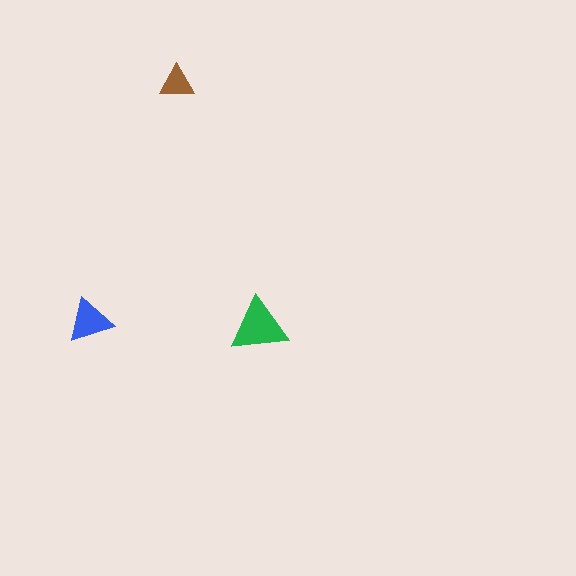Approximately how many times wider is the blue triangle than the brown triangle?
About 1.5 times wider.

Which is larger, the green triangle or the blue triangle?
The green one.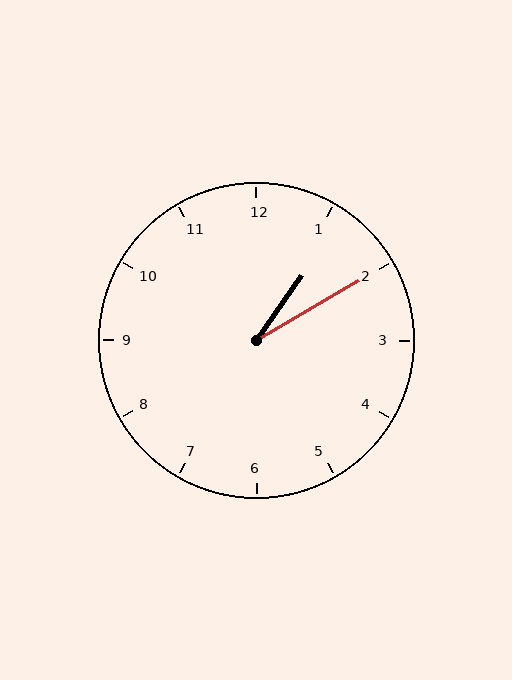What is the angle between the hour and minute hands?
Approximately 25 degrees.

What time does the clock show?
1:10.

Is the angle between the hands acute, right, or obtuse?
It is acute.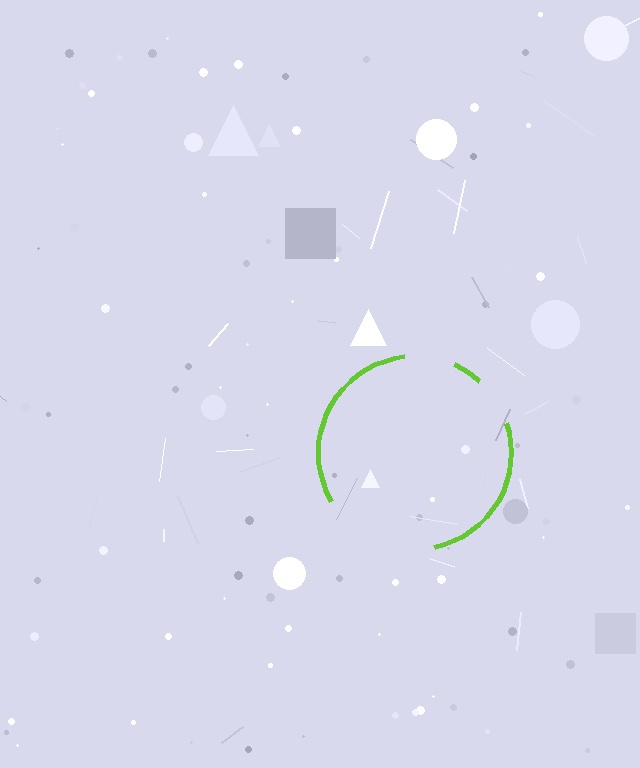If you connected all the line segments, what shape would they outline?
They would outline a circle.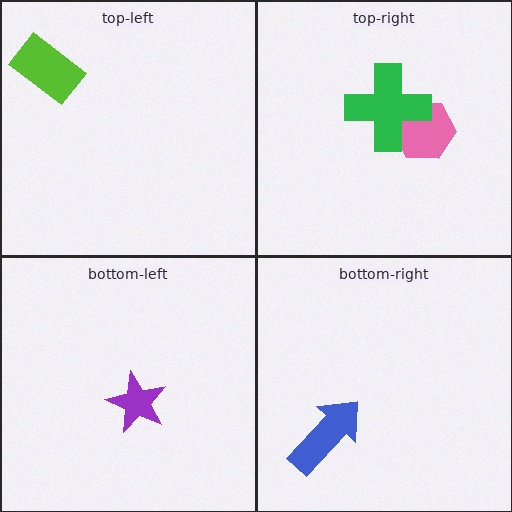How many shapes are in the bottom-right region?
1.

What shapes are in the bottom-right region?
The blue arrow.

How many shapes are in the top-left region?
1.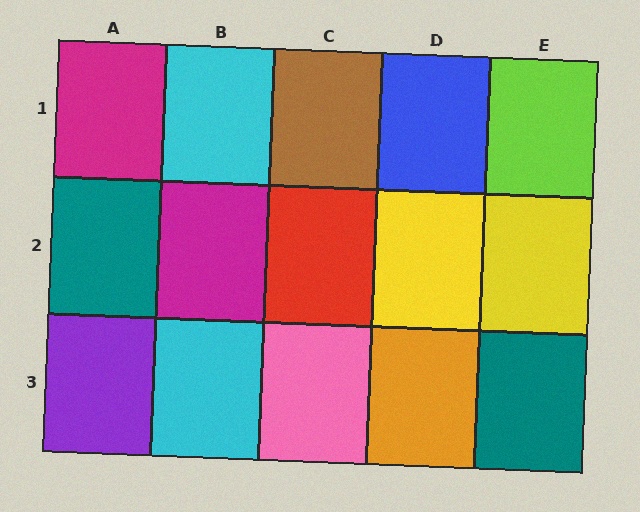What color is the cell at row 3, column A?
Purple.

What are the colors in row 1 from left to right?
Magenta, cyan, brown, blue, lime.